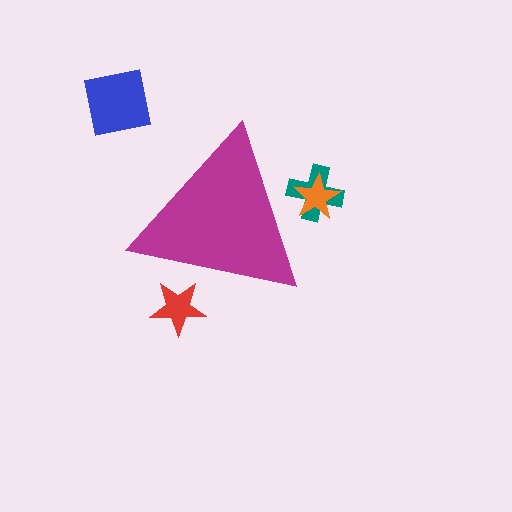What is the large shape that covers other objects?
A magenta triangle.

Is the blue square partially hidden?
No, the blue square is fully visible.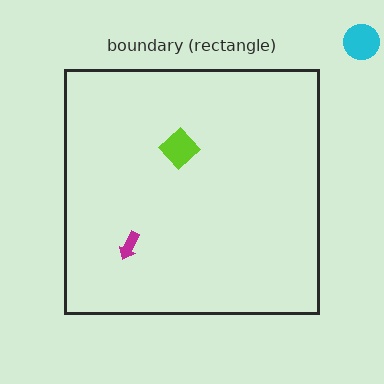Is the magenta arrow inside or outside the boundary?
Inside.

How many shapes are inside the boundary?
2 inside, 1 outside.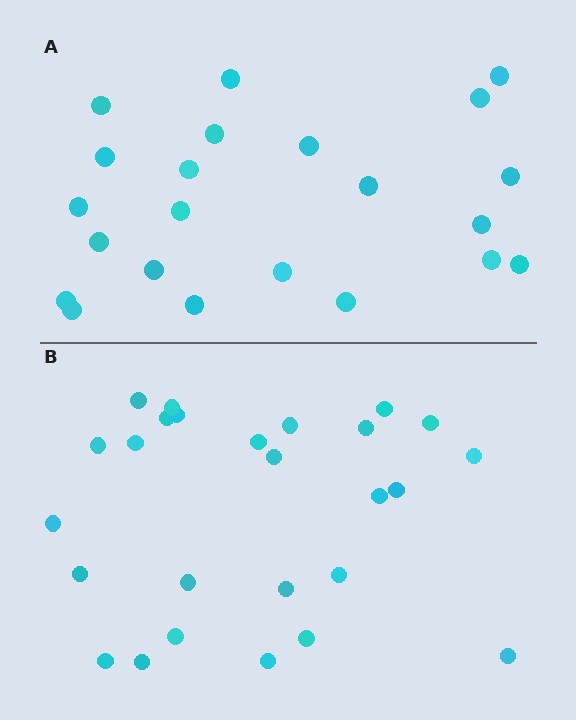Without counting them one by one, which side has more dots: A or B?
Region B (the bottom region) has more dots.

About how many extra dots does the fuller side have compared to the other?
Region B has about 4 more dots than region A.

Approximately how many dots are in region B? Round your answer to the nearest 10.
About 30 dots. (The exact count is 26, which rounds to 30.)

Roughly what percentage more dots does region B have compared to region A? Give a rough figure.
About 20% more.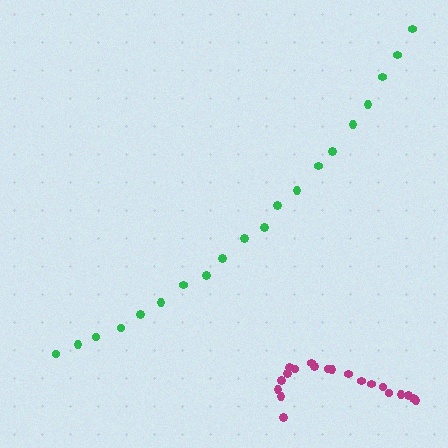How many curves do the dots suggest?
There are 2 distinct paths.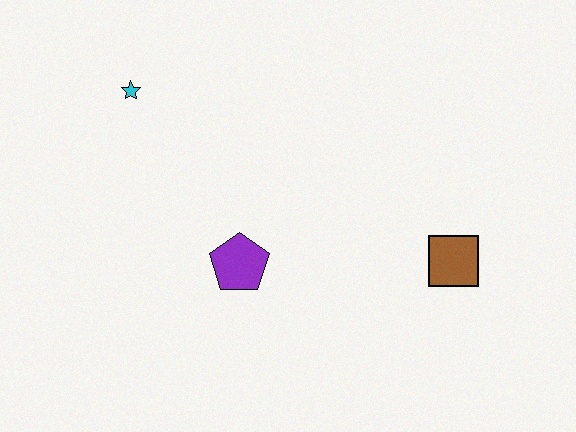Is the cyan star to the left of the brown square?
Yes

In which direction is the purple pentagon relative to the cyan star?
The purple pentagon is below the cyan star.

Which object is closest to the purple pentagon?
The cyan star is closest to the purple pentagon.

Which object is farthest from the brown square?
The cyan star is farthest from the brown square.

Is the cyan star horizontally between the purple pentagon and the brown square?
No